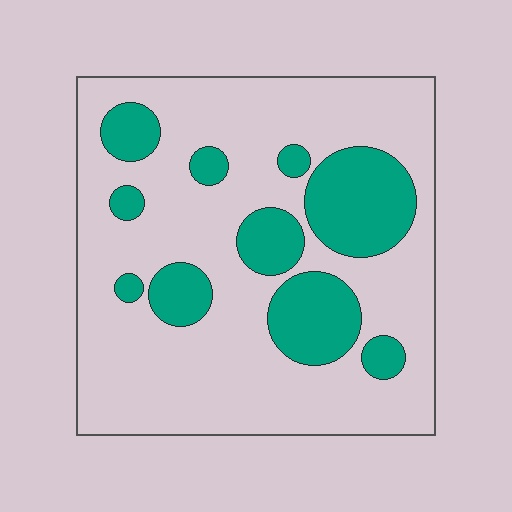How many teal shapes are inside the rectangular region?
10.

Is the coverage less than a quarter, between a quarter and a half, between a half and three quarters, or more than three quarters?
Less than a quarter.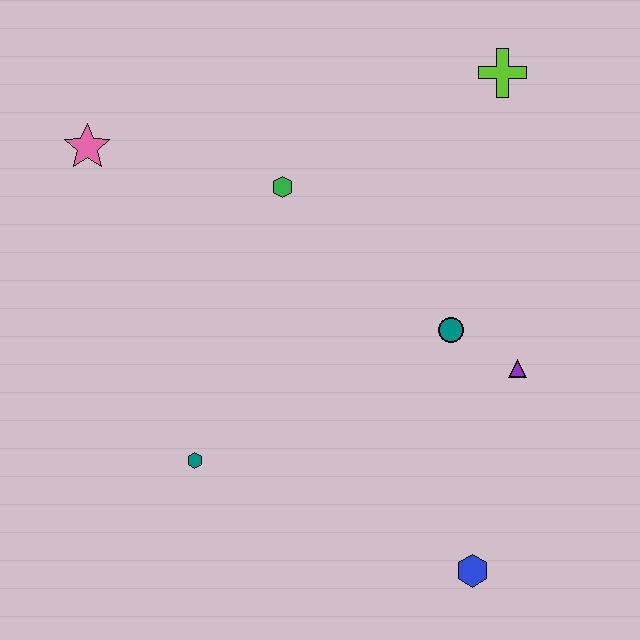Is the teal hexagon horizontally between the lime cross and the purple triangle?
No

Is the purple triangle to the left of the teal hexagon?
No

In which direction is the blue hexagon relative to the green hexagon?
The blue hexagon is below the green hexagon.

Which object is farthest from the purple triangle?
The pink star is farthest from the purple triangle.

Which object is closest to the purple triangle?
The teal circle is closest to the purple triangle.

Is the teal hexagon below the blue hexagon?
No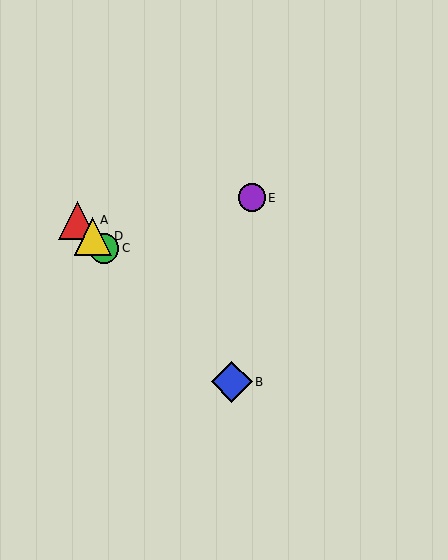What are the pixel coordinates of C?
Object C is at (104, 248).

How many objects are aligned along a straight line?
4 objects (A, B, C, D) are aligned along a straight line.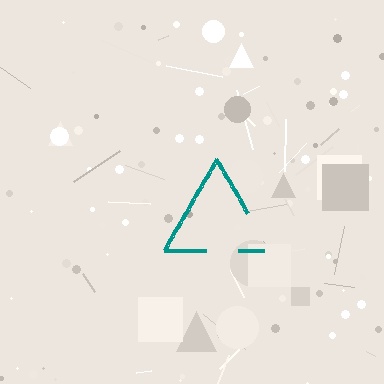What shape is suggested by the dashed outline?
The dashed outline suggests a triangle.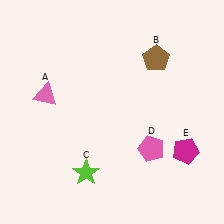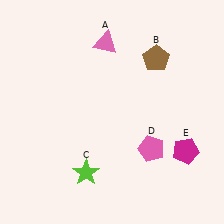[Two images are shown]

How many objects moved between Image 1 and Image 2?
1 object moved between the two images.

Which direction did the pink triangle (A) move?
The pink triangle (A) moved right.